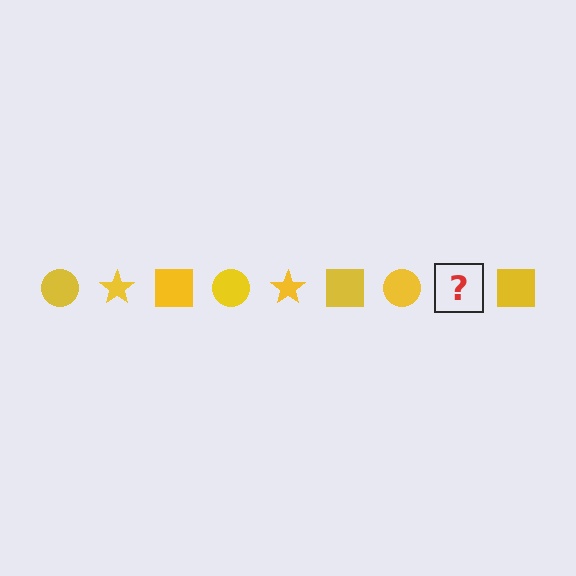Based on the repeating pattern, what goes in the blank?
The blank should be a yellow star.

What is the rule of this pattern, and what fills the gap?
The rule is that the pattern cycles through circle, star, square shapes in yellow. The gap should be filled with a yellow star.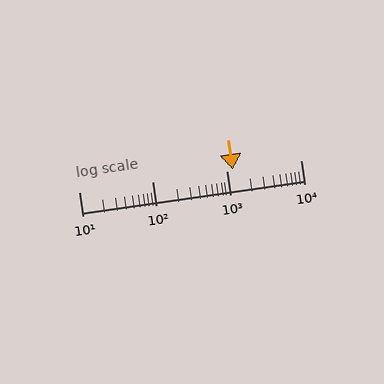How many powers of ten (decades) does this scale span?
The scale spans 3 decades, from 10 to 10000.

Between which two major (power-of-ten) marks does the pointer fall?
The pointer is between 1000 and 10000.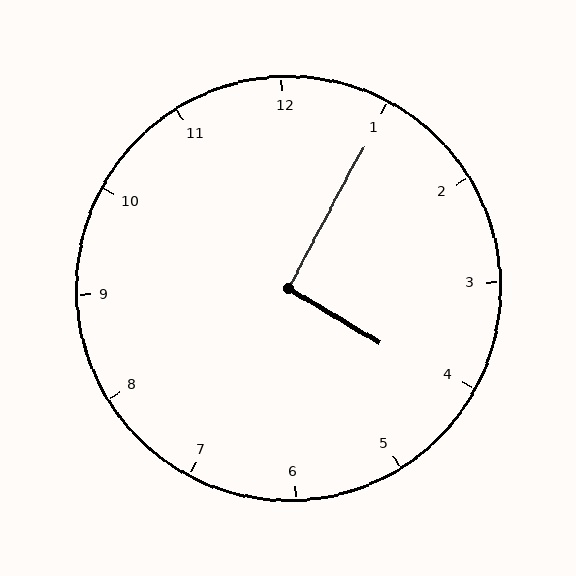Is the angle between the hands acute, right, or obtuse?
It is right.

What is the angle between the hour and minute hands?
Approximately 92 degrees.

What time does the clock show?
4:05.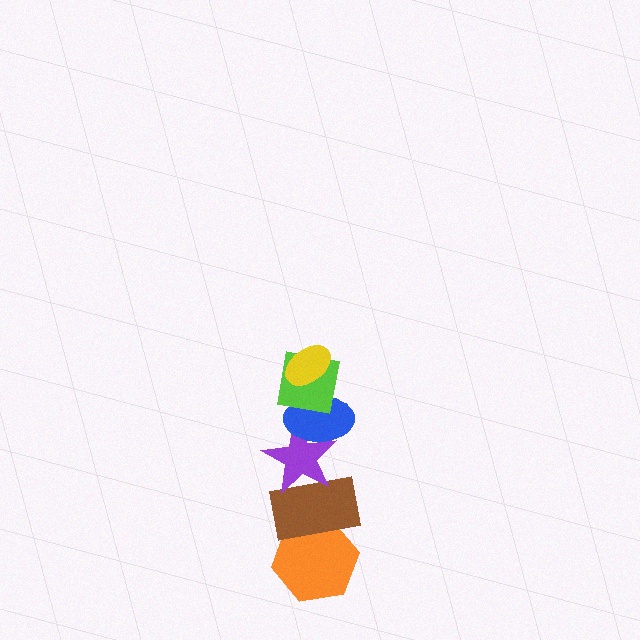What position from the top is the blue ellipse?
The blue ellipse is 3rd from the top.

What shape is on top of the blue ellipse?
The lime square is on top of the blue ellipse.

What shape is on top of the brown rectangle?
The purple star is on top of the brown rectangle.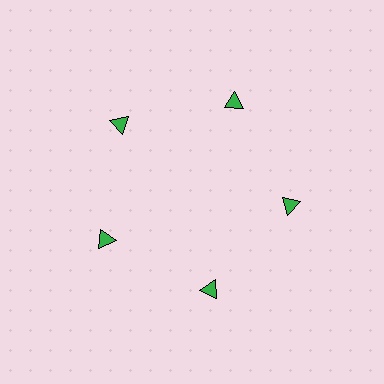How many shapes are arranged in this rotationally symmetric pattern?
There are 5 shapes, arranged in 5 groups of 1.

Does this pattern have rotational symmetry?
Yes, this pattern has 5-fold rotational symmetry. It looks the same after rotating 72 degrees around the center.